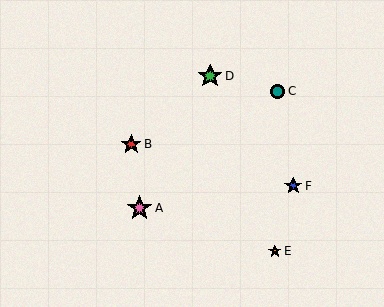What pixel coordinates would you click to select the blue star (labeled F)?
Click at (293, 186) to select the blue star F.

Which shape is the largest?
The pink star (labeled A) is the largest.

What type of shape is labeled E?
Shape E is an orange star.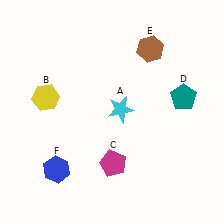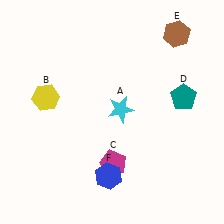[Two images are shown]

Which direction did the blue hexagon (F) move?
The blue hexagon (F) moved right.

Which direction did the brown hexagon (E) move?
The brown hexagon (E) moved right.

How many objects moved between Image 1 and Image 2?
2 objects moved between the two images.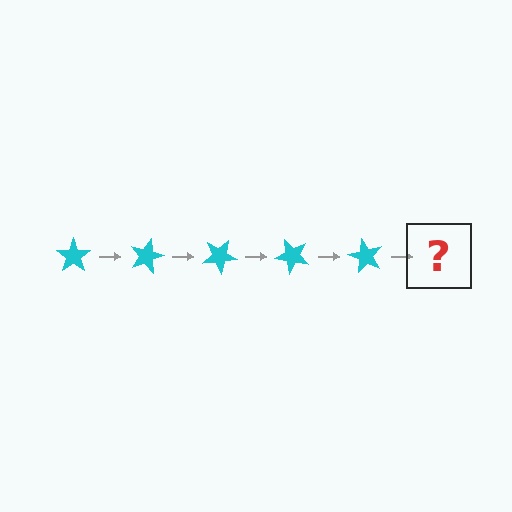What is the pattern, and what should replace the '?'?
The pattern is that the star rotates 15 degrees each step. The '?' should be a cyan star rotated 75 degrees.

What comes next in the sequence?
The next element should be a cyan star rotated 75 degrees.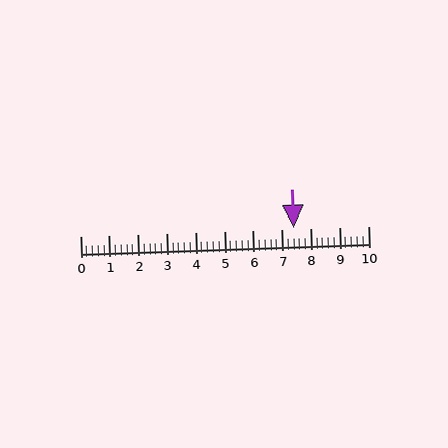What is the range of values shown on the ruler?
The ruler shows values from 0 to 10.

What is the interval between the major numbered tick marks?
The major tick marks are spaced 1 units apart.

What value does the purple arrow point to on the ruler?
The purple arrow points to approximately 7.4.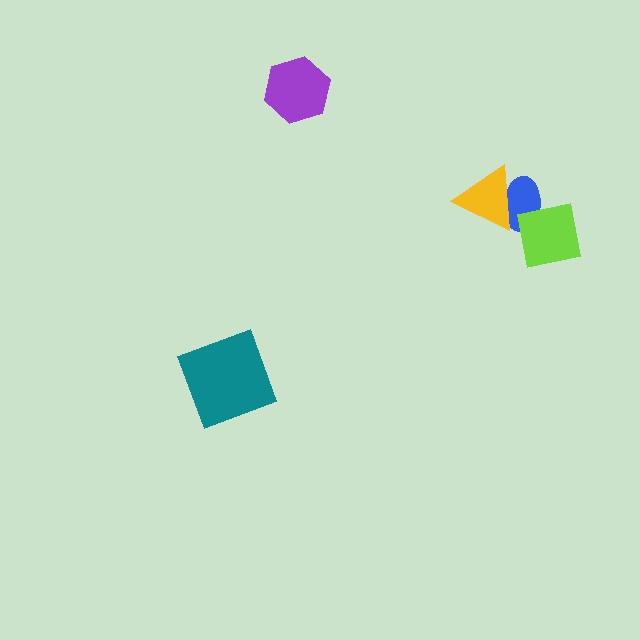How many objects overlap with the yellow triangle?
1 object overlaps with the yellow triangle.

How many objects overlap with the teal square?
0 objects overlap with the teal square.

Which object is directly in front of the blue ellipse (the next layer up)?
The lime square is directly in front of the blue ellipse.